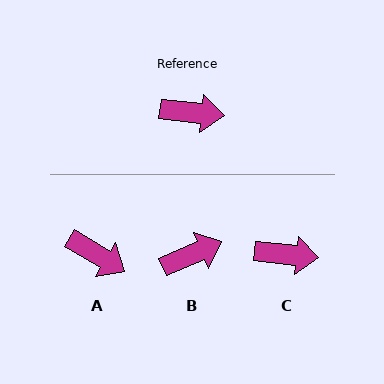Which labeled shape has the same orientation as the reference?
C.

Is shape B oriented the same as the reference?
No, it is off by about 29 degrees.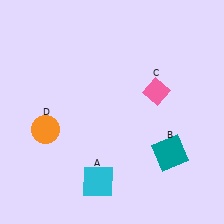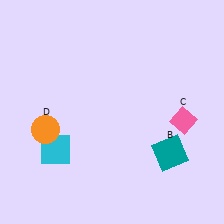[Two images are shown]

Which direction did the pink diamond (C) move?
The pink diamond (C) moved down.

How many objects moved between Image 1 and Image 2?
2 objects moved between the two images.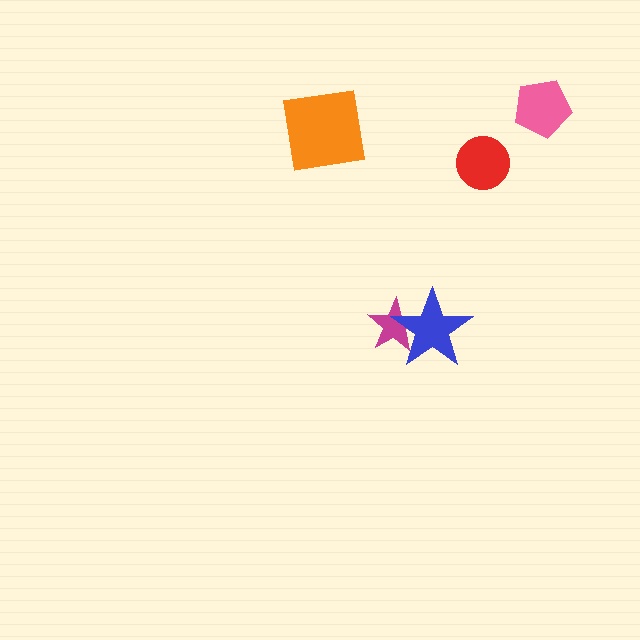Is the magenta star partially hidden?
Yes, it is partially covered by another shape.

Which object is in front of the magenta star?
The blue star is in front of the magenta star.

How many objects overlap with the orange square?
0 objects overlap with the orange square.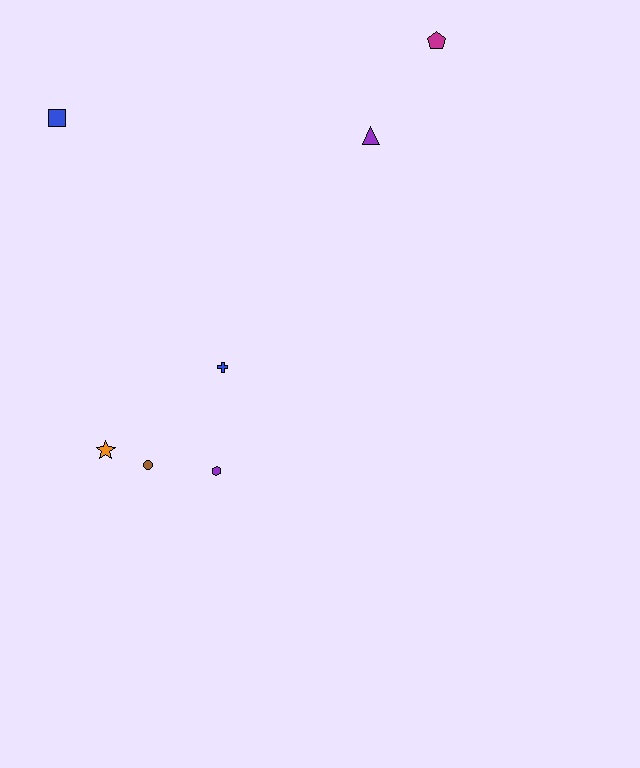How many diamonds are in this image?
There are no diamonds.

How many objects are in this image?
There are 7 objects.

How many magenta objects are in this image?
There is 1 magenta object.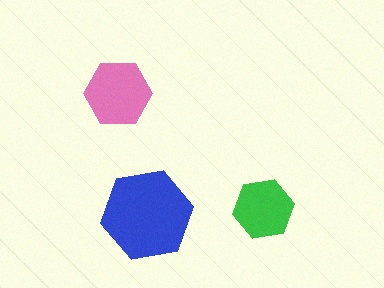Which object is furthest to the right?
The green hexagon is rightmost.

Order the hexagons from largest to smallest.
the blue one, the pink one, the green one.